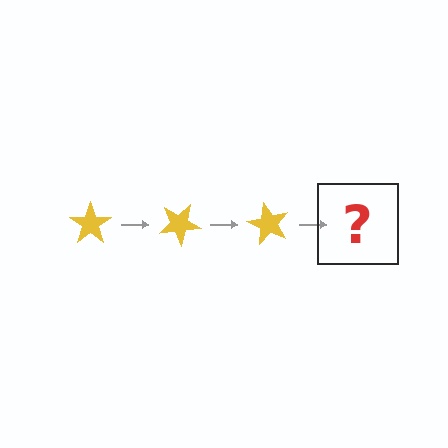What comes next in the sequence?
The next element should be a yellow star rotated 90 degrees.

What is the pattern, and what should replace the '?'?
The pattern is that the star rotates 30 degrees each step. The '?' should be a yellow star rotated 90 degrees.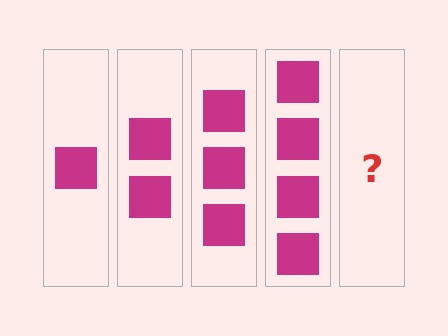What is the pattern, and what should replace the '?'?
The pattern is that each step adds one more square. The '?' should be 5 squares.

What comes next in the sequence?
The next element should be 5 squares.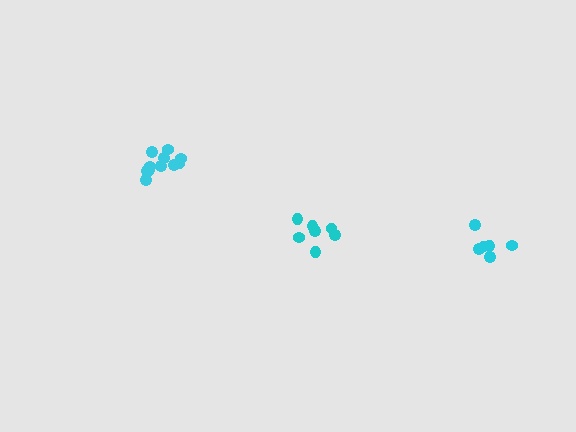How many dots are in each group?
Group 1: 11 dots, Group 2: 7 dots, Group 3: 6 dots (24 total).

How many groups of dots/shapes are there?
There are 3 groups.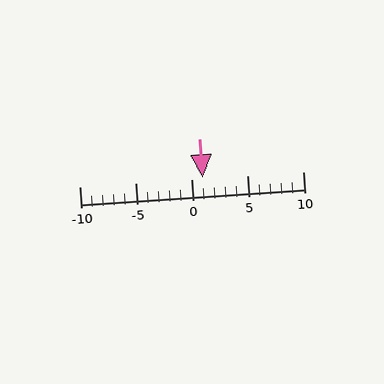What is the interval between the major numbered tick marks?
The major tick marks are spaced 5 units apart.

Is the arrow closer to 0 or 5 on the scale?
The arrow is closer to 0.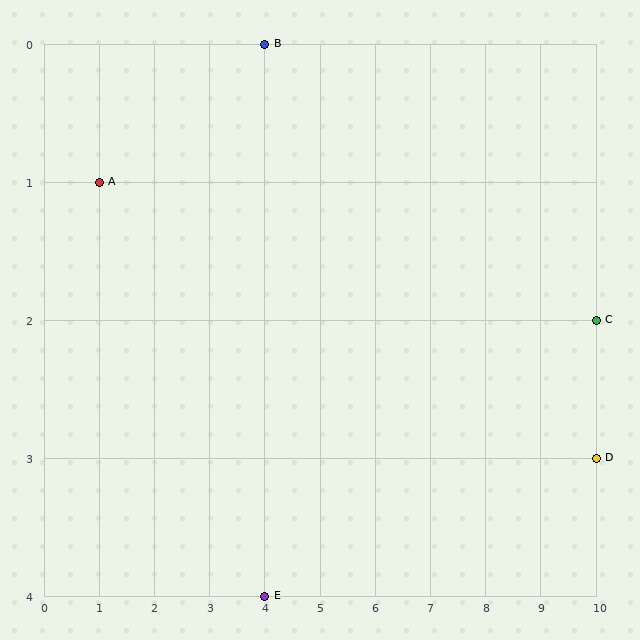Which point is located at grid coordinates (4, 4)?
Point E is at (4, 4).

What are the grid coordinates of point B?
Point B is at grid coordinates (4, 0).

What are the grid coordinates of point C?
Point C is at grid coordinates (10, 2).